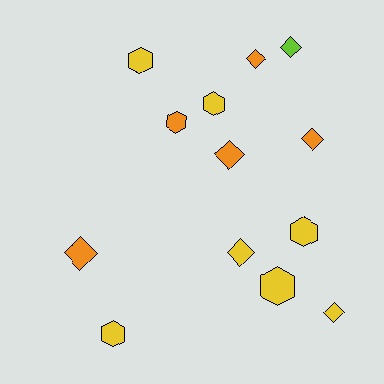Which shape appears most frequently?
Diamond, with 7 objects.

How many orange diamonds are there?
There are 4 orange diamonds.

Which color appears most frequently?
Yellow, with 7 objects.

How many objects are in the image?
There are 13 objects.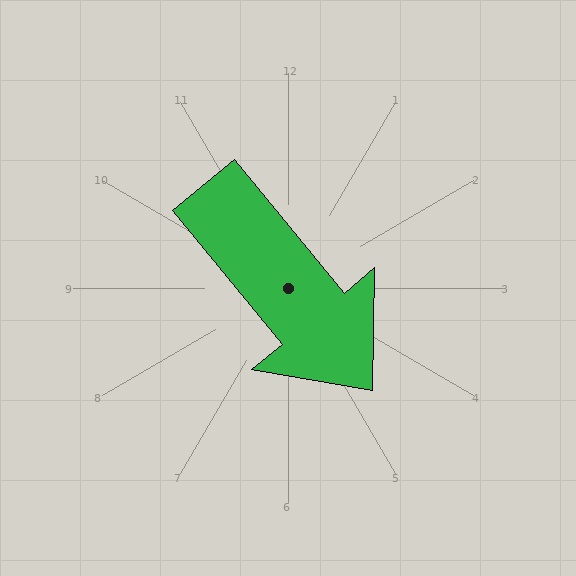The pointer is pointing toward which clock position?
Roughly 5 o'clock.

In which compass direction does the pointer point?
Southeast.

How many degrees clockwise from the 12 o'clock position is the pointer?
Approximately 140 degrees.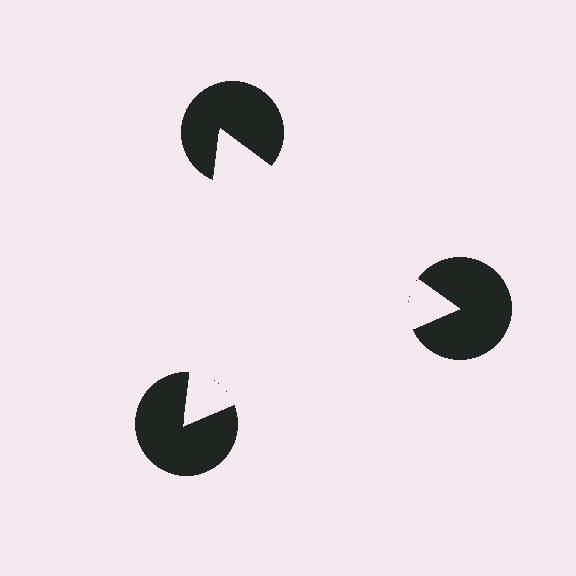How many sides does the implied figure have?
3 sides.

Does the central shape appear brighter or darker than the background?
It typically appears slightly brighter than the background, even though no actual brightness change is drawn.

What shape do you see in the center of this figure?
An illusory triangle — its edges are inferred from the aligned wedge cuts in the pac-man discs, not physically drawn.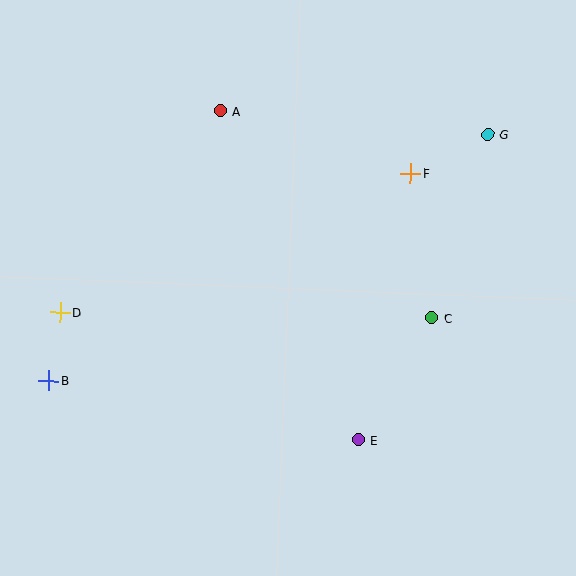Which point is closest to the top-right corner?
Point G is closest to the top-right corner.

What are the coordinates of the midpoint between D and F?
The midpoint between D and F is at (235, 243).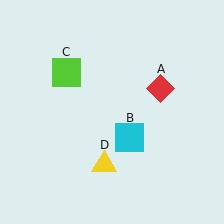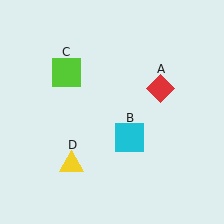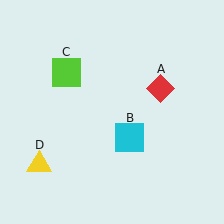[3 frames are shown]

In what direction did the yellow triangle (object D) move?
The yellow triangle (object D) moved left.